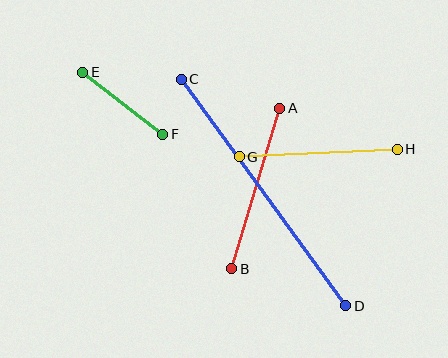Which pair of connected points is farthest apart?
Points C and D are farthest apart.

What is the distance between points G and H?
The distance is approximately 158 pixels.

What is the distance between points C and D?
The distance is approximately 280 pixels.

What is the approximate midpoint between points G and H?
The midpoint is at approximately (318, 153) pixels.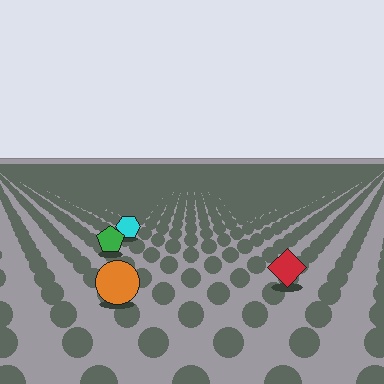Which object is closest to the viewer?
The orange circle is closest. The texture marks near it are larger and more spread out.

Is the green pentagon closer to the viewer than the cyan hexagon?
Yes. The green pentagon is closer — you can tell from the texture gradient: the ground texture is coarser near it.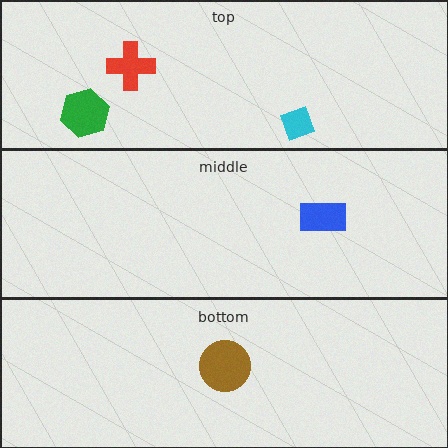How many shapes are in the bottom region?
1.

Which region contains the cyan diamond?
The top region.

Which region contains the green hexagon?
The top region.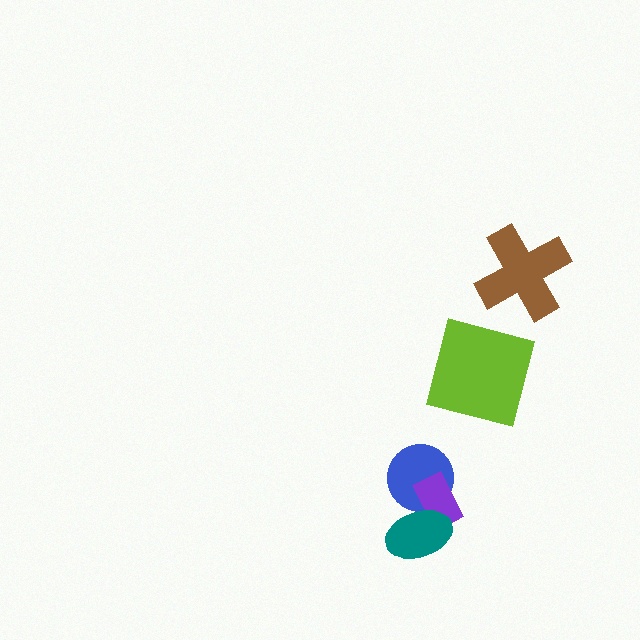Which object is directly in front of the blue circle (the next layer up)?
The purple rectangle is directly in front of the blue circle.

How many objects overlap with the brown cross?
0 objects overlap with the brown cross.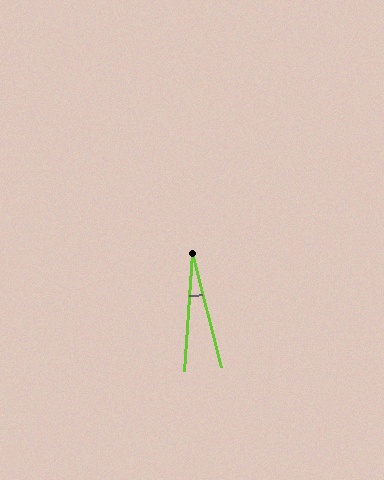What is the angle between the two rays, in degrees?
Approximately 18 degrees.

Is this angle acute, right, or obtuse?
It is acute.